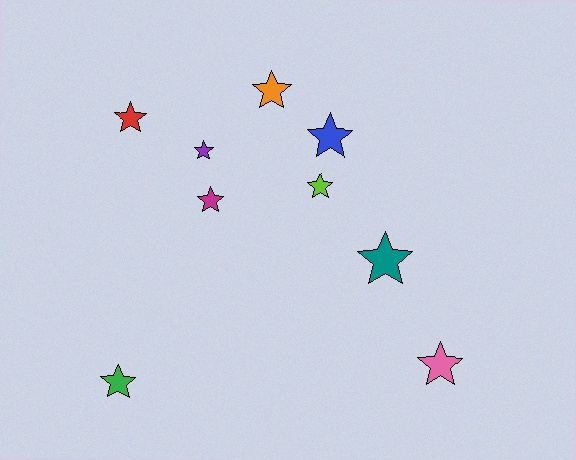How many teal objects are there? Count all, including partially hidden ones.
There is 1 teal object.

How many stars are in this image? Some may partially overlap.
There are 9 stars.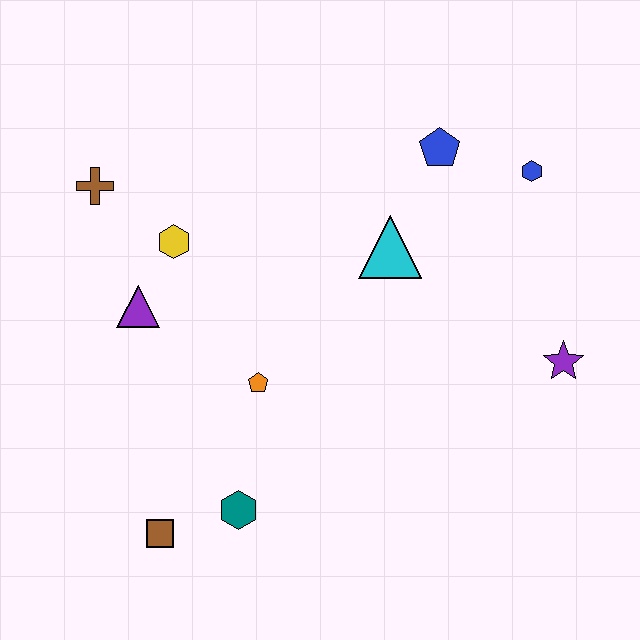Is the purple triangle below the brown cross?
Yes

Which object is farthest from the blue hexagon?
The brown square is farthest from the blue hexagon.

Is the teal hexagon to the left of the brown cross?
No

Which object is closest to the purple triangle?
The yellow hexagon is closest to the purple triangle.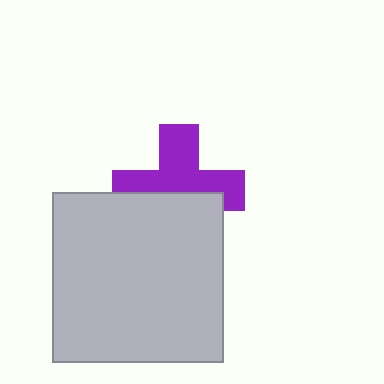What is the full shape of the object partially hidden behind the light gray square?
The partially hidden object is a purple cross.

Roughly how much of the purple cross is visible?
About half of it is visible (roughly 56%).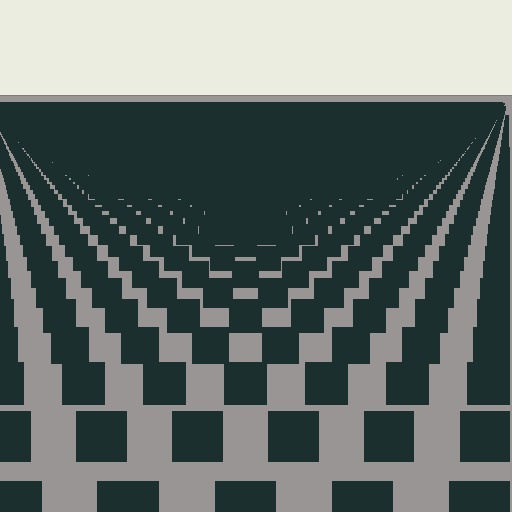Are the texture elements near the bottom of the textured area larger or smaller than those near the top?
Larger. Near the bottom, elements are closer to the viewer and appear at a bigger on-screen size.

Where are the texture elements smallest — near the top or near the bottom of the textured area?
Near the top.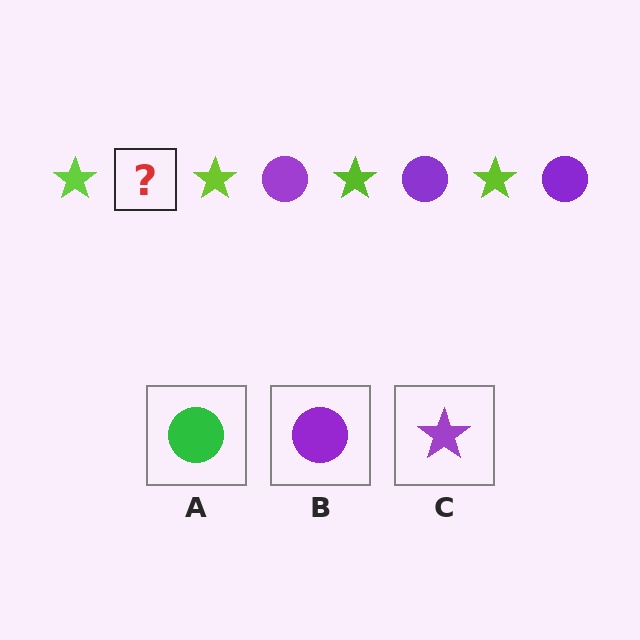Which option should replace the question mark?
Option B.